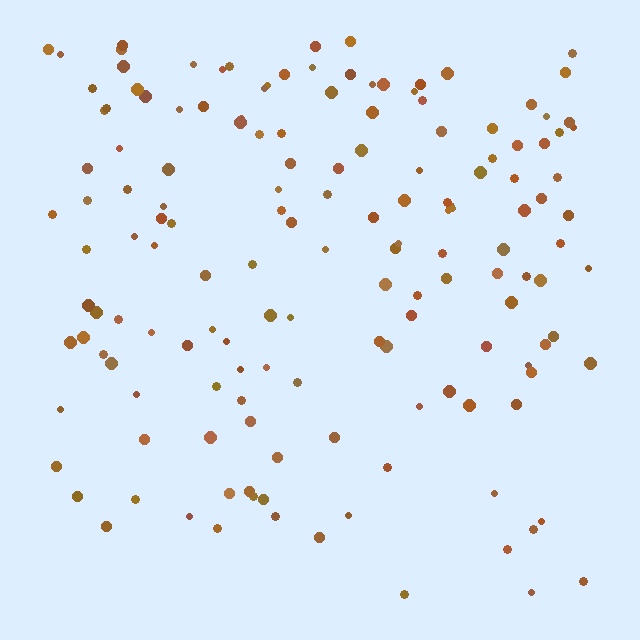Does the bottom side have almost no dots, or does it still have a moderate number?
Still a moderate number, just noticeably fewer than the top.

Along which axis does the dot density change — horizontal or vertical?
Vertical.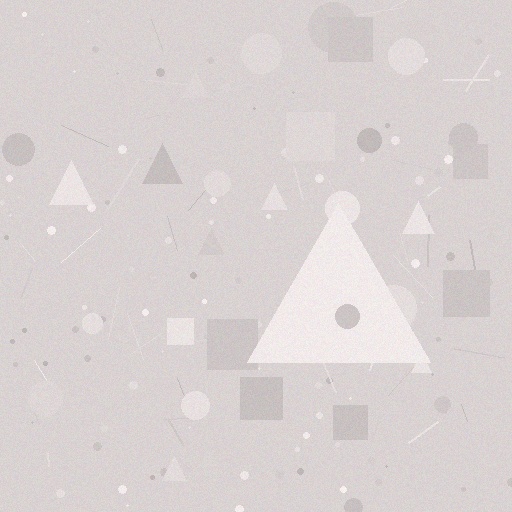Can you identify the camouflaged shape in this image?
The camouflaged shape is a triangle.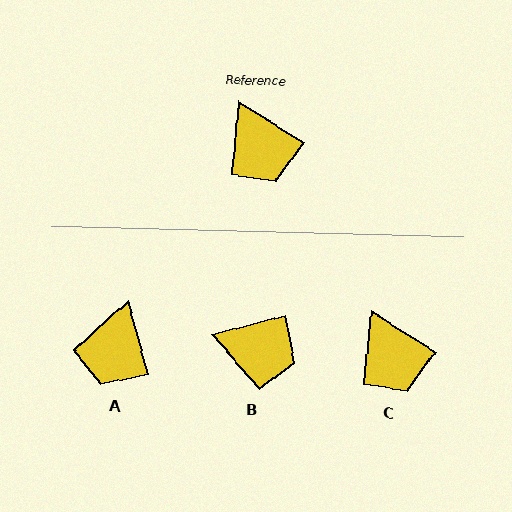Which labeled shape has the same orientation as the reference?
C.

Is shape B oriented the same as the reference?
No, it is off by about 46 degrees.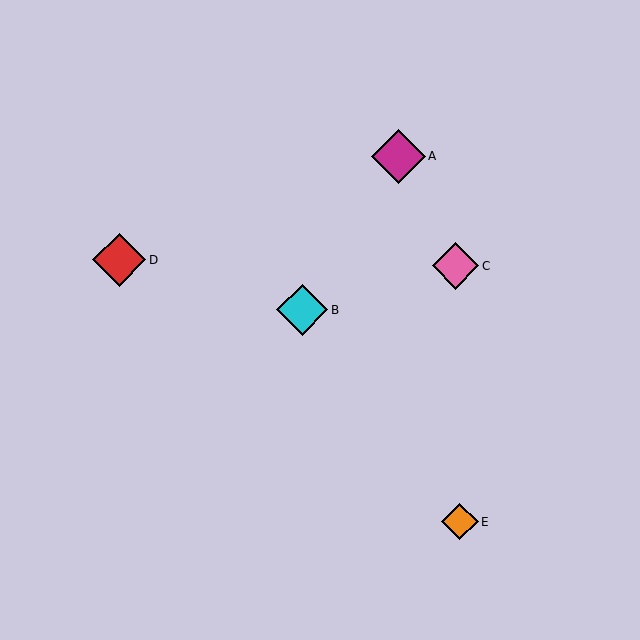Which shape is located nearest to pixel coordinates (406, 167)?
The magenta diamond (labeled A) at (399, 156) is nearest to that location.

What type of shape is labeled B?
Shape B is a cyan diamond.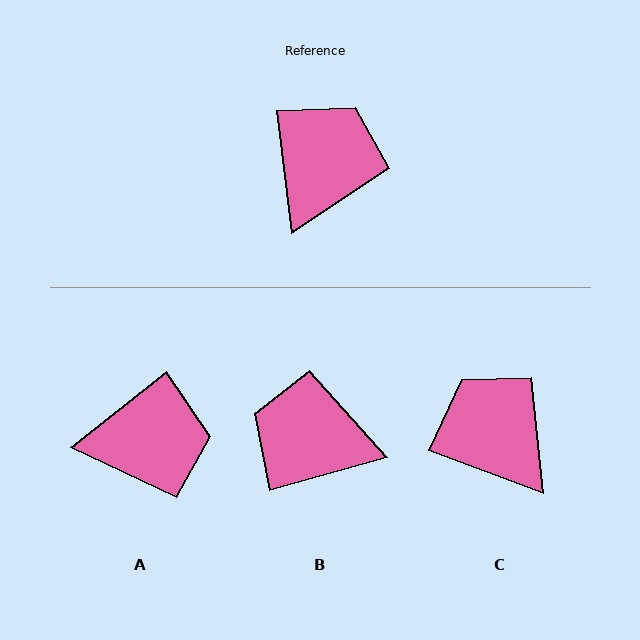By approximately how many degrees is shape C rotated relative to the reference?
Approximately 63 degrees counter-clockwise.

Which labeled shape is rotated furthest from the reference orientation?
B, about 99 degrees away.